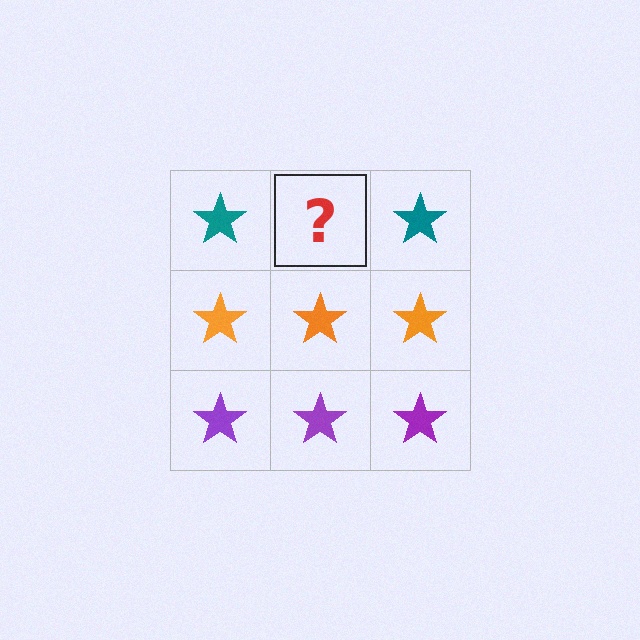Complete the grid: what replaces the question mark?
The question mark should be replaced with a teal star.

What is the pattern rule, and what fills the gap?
The rule is that each row has a consistent color. The gap should be filled with a teal star.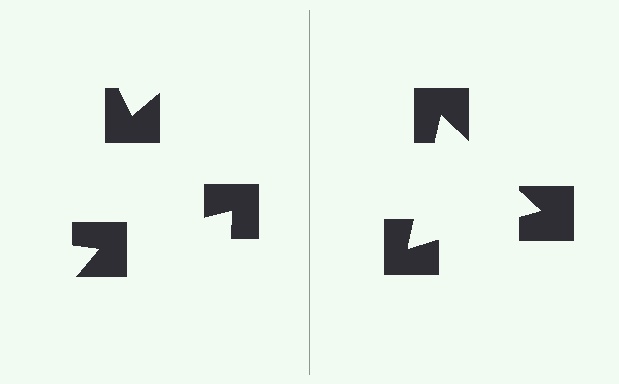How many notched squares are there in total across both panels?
6 — 3 on each side.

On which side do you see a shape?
An illusory triangle appears on the right side. On the left side the wedge cuts are rotated, so no coherent shape forms.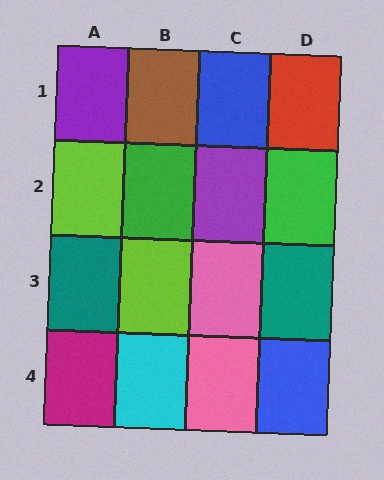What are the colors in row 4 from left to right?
Magenta, cyan, pink, blue.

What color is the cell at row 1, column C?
Blue.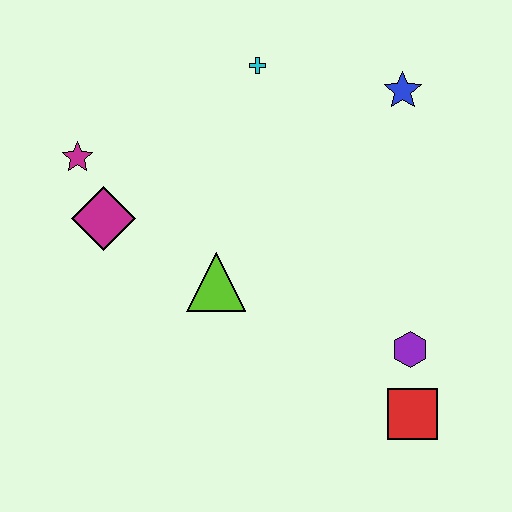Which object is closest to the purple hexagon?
The red square is closest to the purple hexagon.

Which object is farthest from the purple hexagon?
The magenta star is farthest from the purple hexagon.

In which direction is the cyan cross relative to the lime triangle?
The cyan cross is above the lime triangle.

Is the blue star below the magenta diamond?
No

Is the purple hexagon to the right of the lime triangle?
Yes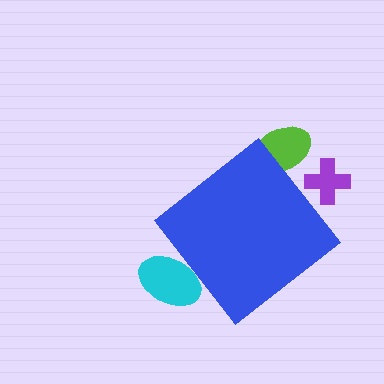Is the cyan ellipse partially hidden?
Yes, the cyan ellipse is partially hidden behind the blue diamond.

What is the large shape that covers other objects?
A blue diamond.